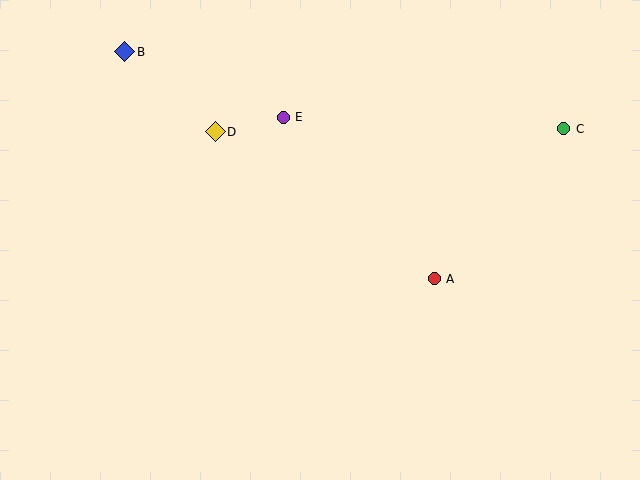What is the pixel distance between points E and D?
The distance between E and D is 70 pixels.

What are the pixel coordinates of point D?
Point D is at (215, 132).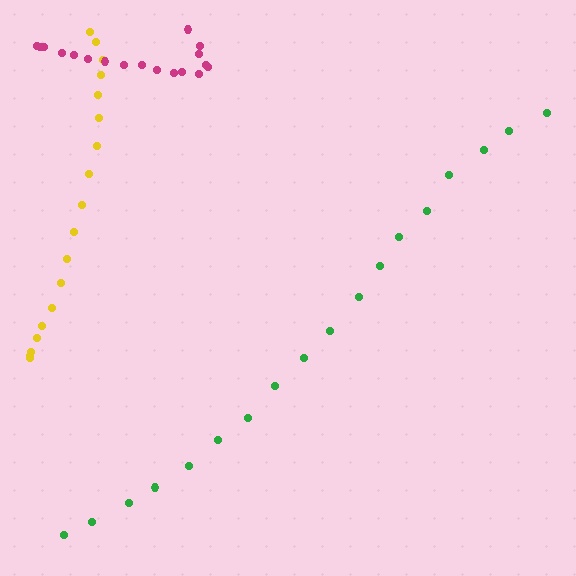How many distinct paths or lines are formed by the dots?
There are 3 distinct paths.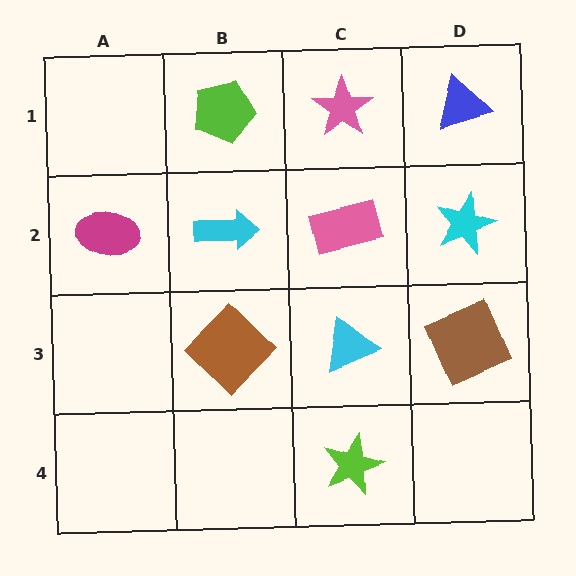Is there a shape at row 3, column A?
No, that cell is empty.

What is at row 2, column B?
A cyan arrow.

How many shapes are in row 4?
1 shape.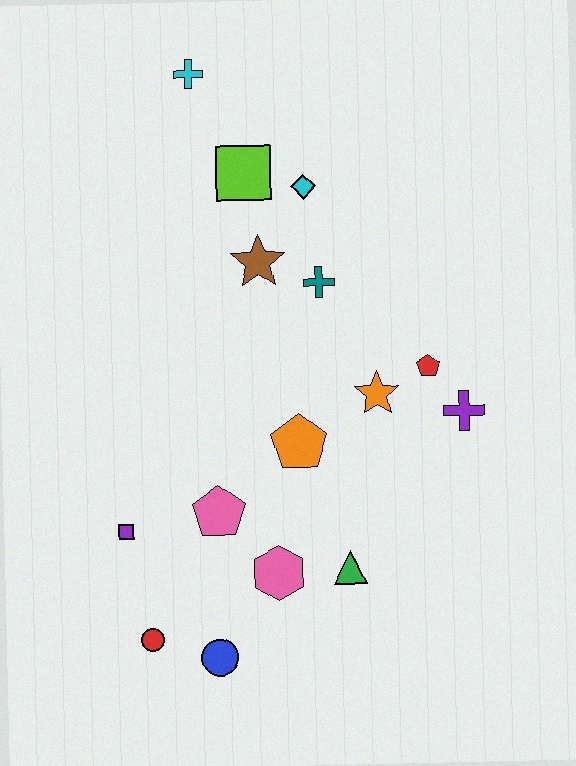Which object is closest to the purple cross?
The red pentagon is closest to the purple cross.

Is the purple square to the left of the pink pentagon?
Yes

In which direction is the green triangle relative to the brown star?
The green triangle is below the brown star.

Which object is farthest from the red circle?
The cyan cross is farthest from the red circle.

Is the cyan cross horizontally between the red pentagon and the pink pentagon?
No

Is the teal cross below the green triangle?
No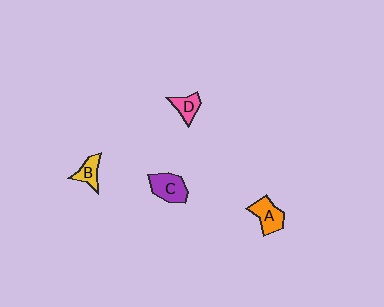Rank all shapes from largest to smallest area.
From largest to smallest: C (purple), A (orange), B (yellow), D (pink).